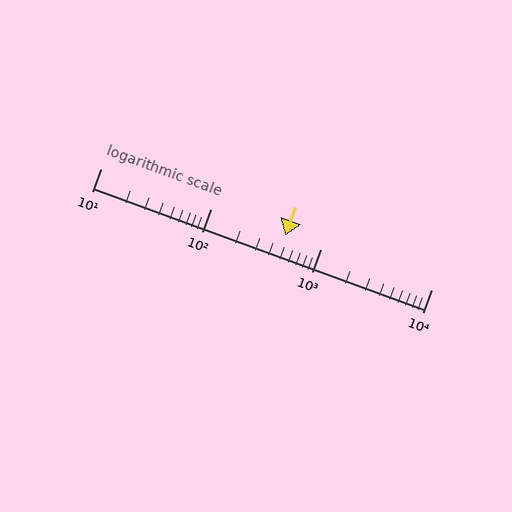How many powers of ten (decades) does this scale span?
The scale spans 3 decades, from 10 to 10000.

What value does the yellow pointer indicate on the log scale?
The pointer indicates approximately 470.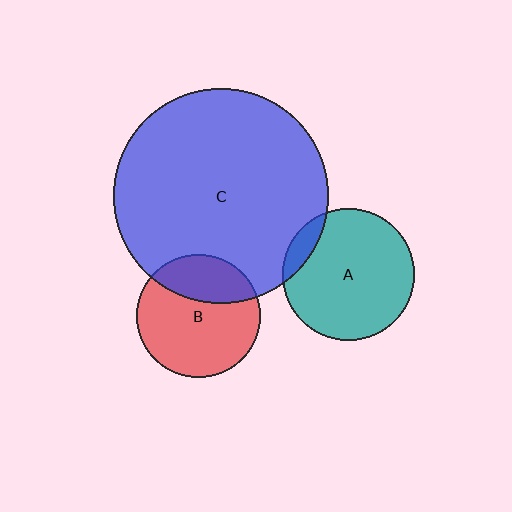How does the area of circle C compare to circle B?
Approximately 3.0 times.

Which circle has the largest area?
Circle C (blue).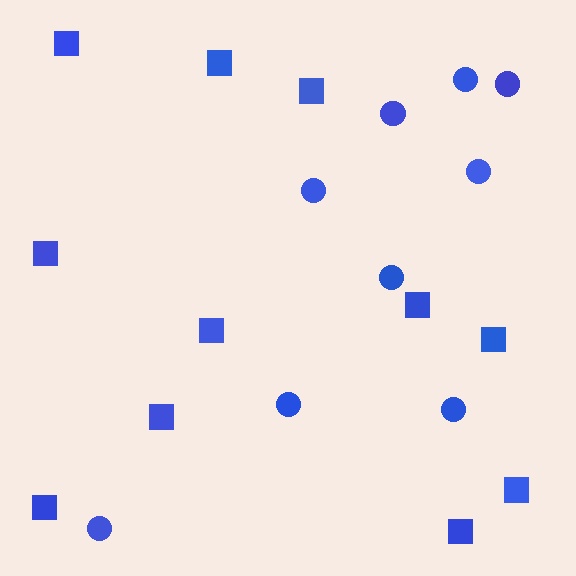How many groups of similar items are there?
There are 2 groups: one group of circles (9) and one group of squares (11).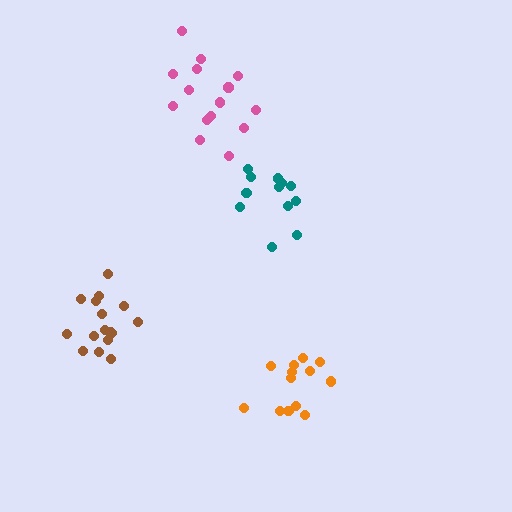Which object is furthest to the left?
The brown cluster is leftmost.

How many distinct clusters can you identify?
There are 4 distinct clusters.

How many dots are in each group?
Group 1: 12 dots, Group 2: 16 dots, Group 3: 13 dots, Group 4: 15 dots (56 total).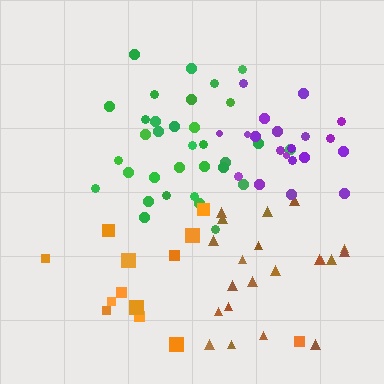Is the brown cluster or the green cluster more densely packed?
Green.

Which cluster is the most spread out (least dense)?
Orange.